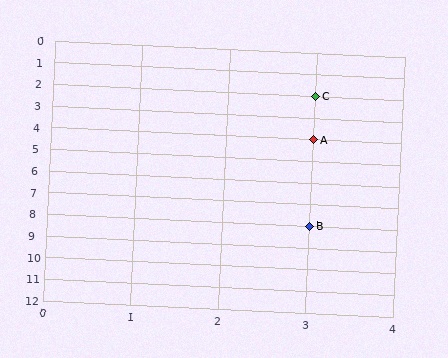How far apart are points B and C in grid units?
Points B and C are 6 rows apart.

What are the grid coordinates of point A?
Point A is at grid coordinates (3, 4).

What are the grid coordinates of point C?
Point C is at grid coordinates (3, 2).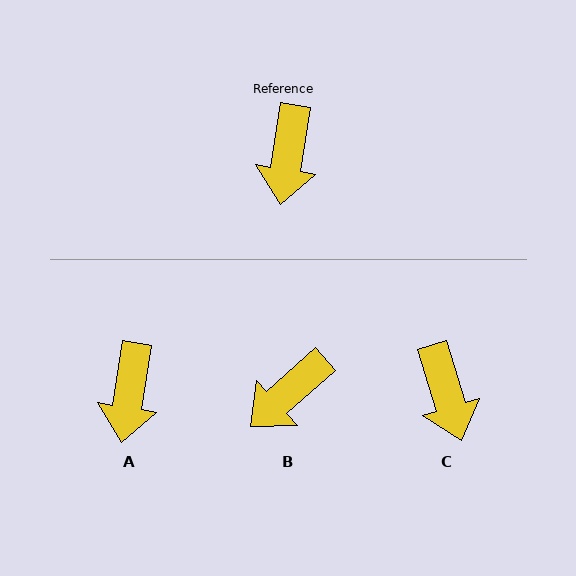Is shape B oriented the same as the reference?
No, it is off by about 39 degrees.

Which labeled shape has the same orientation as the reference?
A.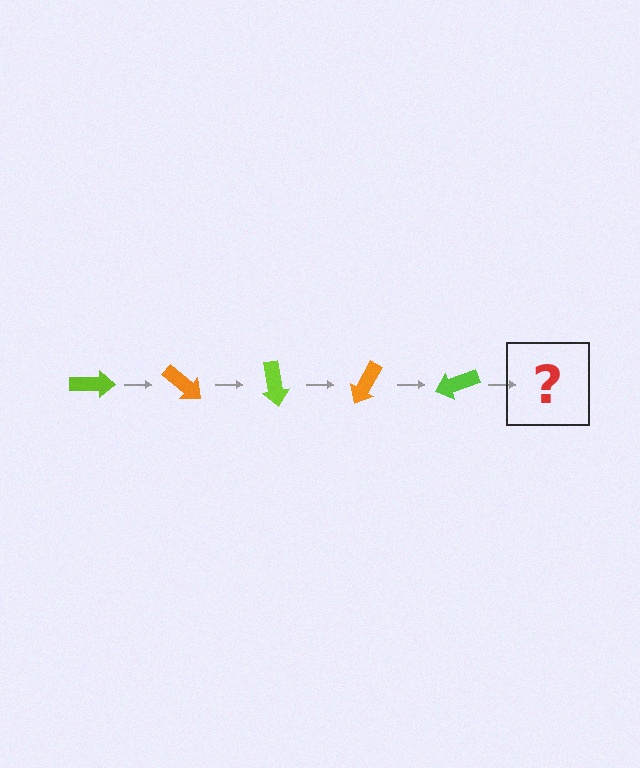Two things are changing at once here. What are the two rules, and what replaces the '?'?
The two rules are that it rotates 40 degrees each step and the color cycles through lime and orange. The '?' should be an orange arrow, rotated 200 degrees from the start.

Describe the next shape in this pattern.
It should be an orange arrow, rotated 200 degrees from the start.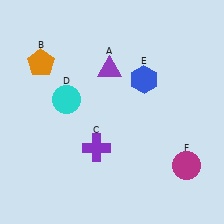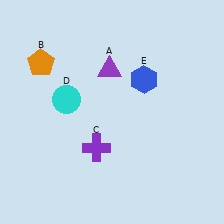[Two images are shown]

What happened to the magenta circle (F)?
The magenta circle (F) was removed in Image 2. It was in the bottom-right area of Image 1.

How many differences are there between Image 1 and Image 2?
There is 1 difference between the two images.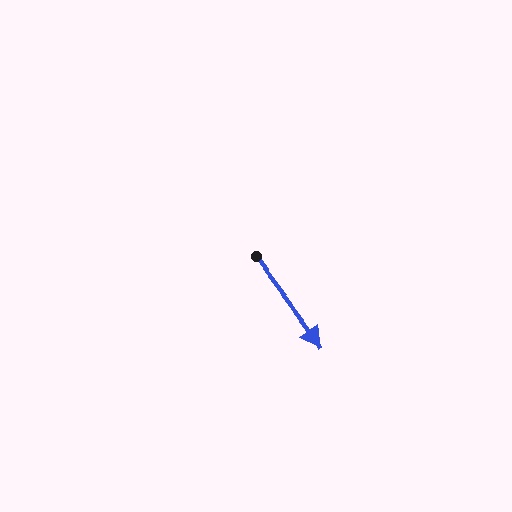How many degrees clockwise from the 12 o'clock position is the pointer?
Approximately 143 degrees.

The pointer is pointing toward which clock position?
Roughly 5 o'clock.